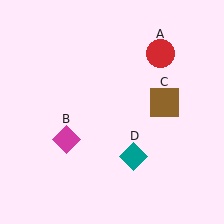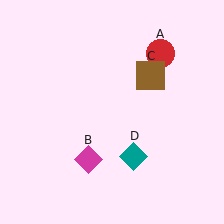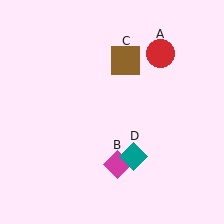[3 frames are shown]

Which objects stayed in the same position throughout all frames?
Red circle (object A) and teal diamond (object D) remained stationary.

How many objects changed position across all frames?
2 objects changed position: magenta diamond (object B), brown square (object C).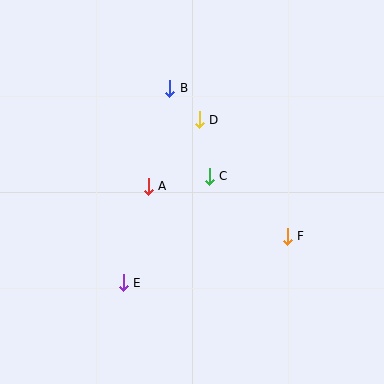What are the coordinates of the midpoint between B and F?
The midpoint between B and F is at (228, 162).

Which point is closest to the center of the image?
Point C at (209, 176) is closest to the center.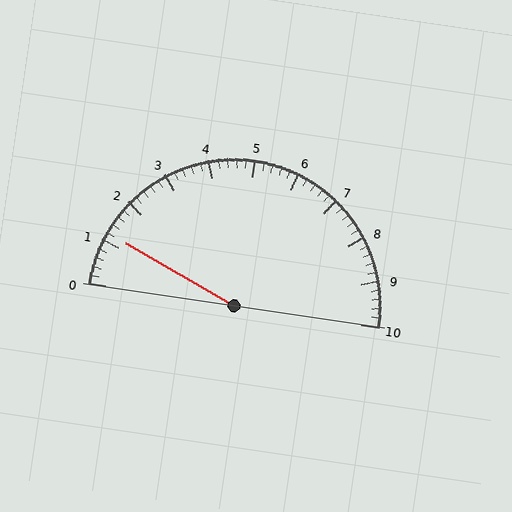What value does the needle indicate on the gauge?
The needle indicates approximately 1.2.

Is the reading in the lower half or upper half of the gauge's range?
The reading is in the lower half of the range (0 to 10).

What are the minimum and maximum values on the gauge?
The gauge ranges from 0 to 10.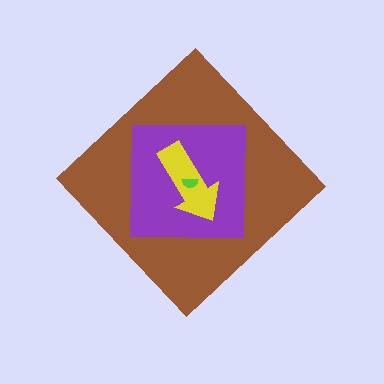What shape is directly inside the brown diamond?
The purple square.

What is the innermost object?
The lime semicircle.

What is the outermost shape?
The brown diamond.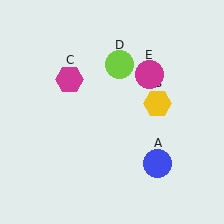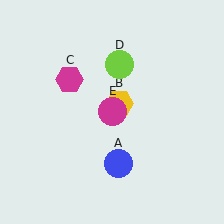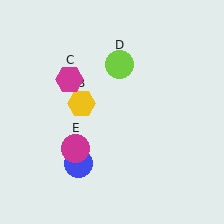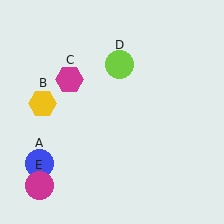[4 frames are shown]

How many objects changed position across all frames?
3 objects changed position: blue circle (object A), yellow hexagon (object B), magenta circle (object E).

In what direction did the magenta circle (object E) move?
The magenta circle (object E) moved down and to the left.